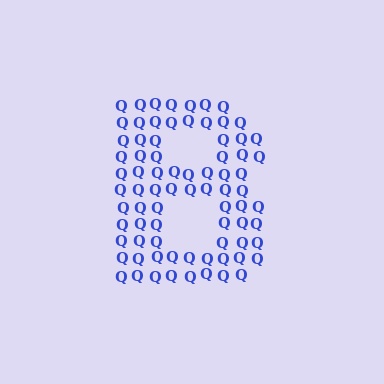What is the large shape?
The large shape is the letter B.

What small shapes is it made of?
It is made of small letter Q's.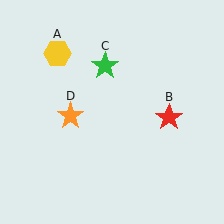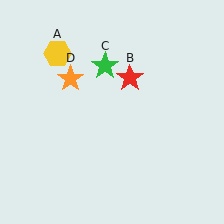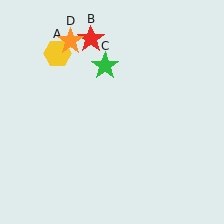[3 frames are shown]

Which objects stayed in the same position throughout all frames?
Yellow hexagon (object A) and green star (object C) remained stationary.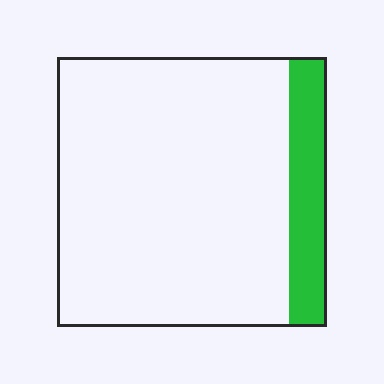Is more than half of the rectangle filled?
No.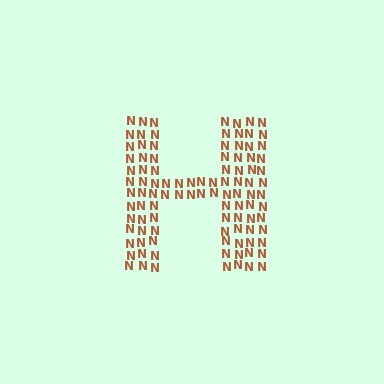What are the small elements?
The small elements are letter N's.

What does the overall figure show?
The overall figure shows the letter H.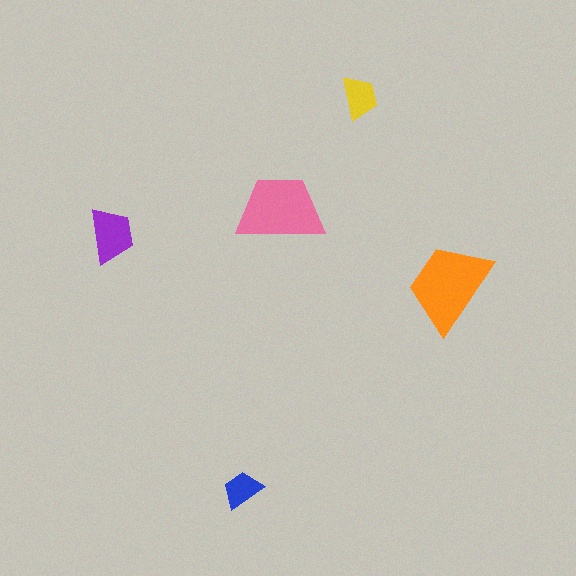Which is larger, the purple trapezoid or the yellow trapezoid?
The purple one.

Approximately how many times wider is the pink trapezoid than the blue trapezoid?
About 2 times wider.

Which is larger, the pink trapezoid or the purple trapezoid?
The pink one.